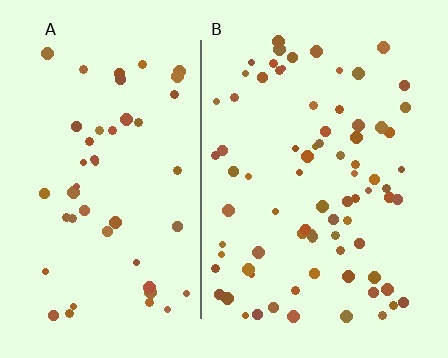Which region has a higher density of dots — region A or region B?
B (the right).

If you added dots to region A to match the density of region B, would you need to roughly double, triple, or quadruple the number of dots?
Approximately double.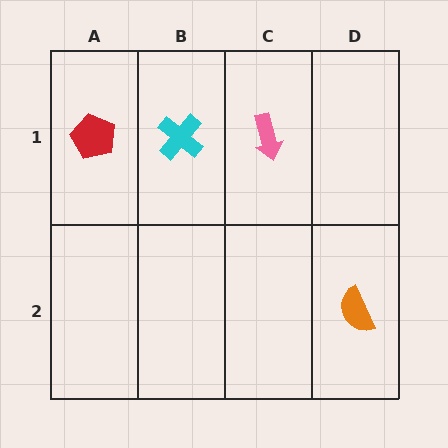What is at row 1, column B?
A cyan cross.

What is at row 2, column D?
An orange semicircle.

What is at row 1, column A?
A red pentagon.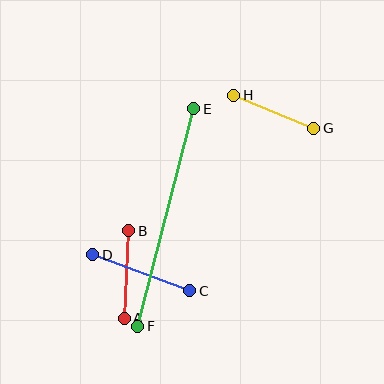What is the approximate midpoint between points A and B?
The midpoint is at approximately (126, 274) pixels.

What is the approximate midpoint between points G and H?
The midpoint is at approximately (274, 112) pixels.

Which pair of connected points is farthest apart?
Points E and F are farthest apart.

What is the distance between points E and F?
The distance is approximately 225 pixels.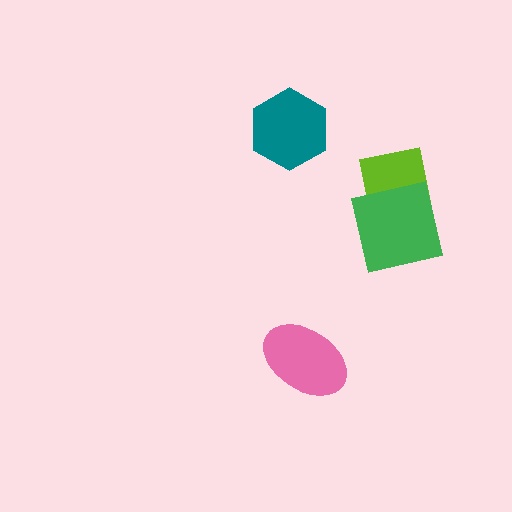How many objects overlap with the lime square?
1 object overlaps with the lime square.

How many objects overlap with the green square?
1 object overlaps with the green square.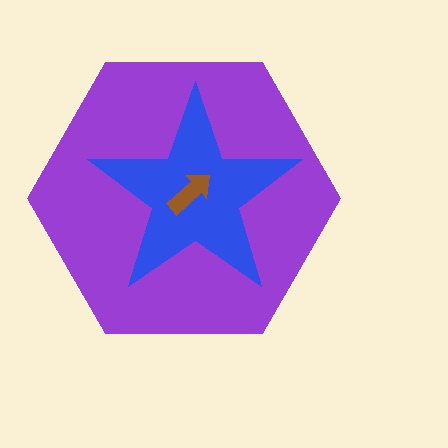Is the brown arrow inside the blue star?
Yes.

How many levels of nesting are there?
3.